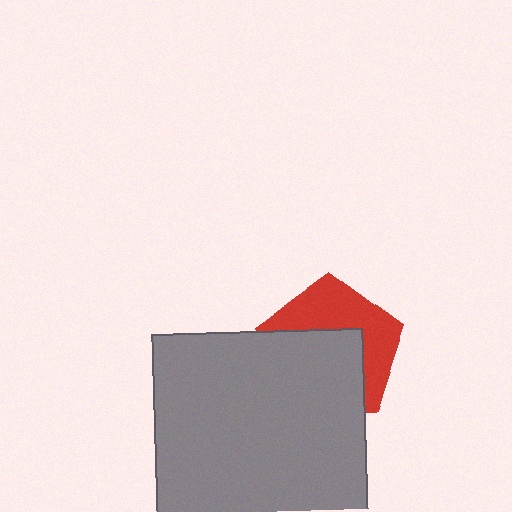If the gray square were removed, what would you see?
You would see the complete red pentagon.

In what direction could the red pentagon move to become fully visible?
The red pentagon could move up. That would shift it out from behind the gray square entirely.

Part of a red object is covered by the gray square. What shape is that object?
It is a pentagon.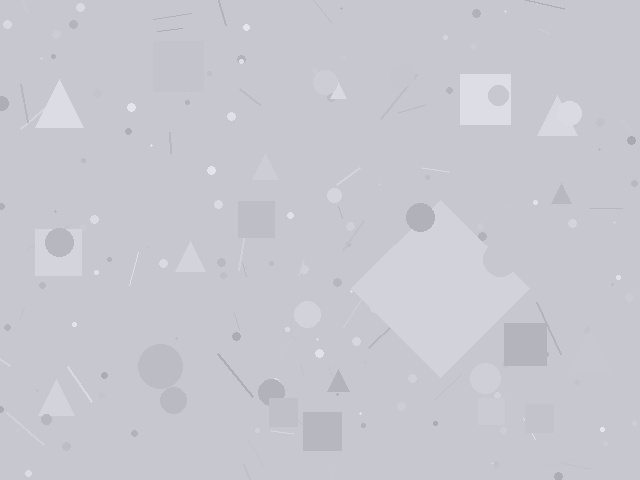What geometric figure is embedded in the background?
A diamond is embedded in the background.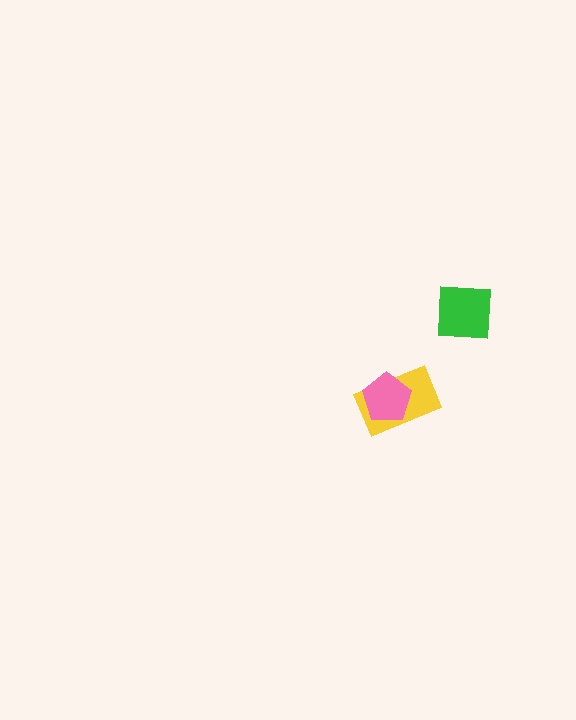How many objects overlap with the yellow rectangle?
1 object overlaps with the yellow rectangle.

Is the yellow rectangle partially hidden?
Yes, it is partially covered by another shape.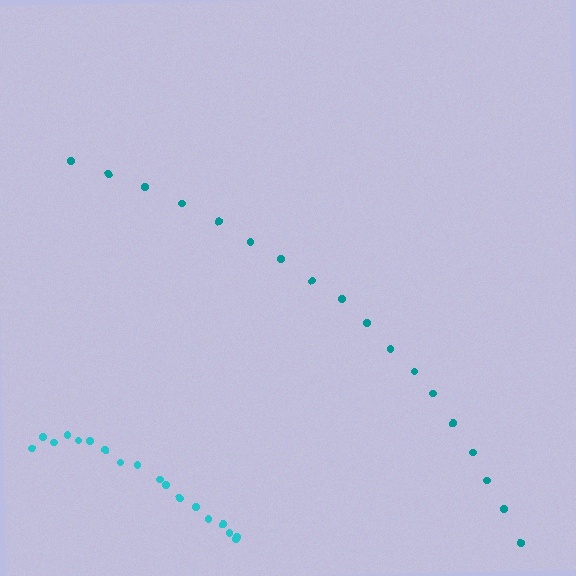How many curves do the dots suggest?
There are 2 distinct paths.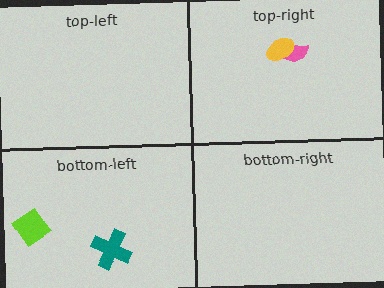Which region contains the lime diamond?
The bottom-left region.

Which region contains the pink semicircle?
The top-right region.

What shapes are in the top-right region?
The pink semicircle, the yellow ellipse.